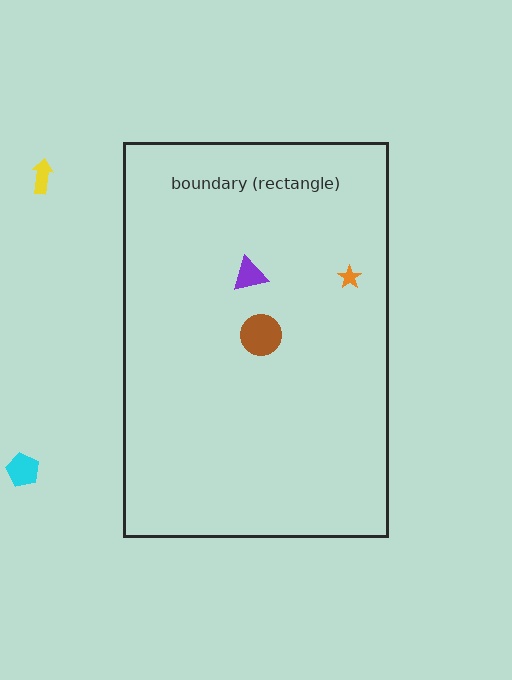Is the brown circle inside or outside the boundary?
Inside.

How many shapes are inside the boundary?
3 inside, 2 outside.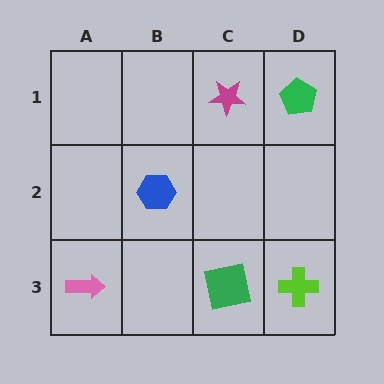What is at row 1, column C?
A magenta star.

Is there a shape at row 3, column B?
No, that cell is empty.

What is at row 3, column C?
A green square.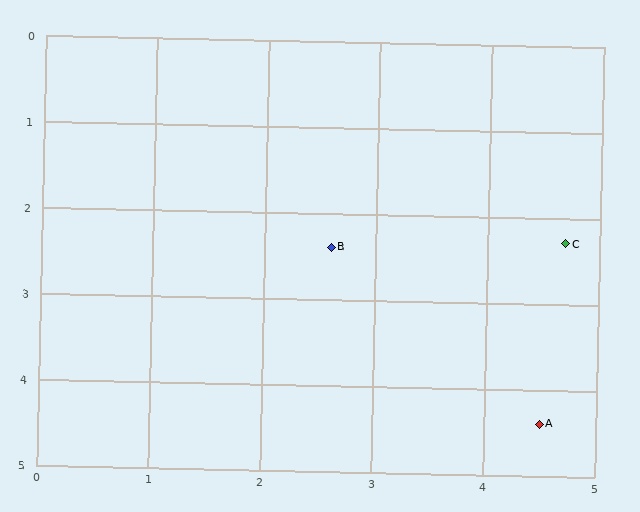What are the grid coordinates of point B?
Point B is at approximately (2.6, 2.4).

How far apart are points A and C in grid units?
Points A and C are about 2.1 grid units apart.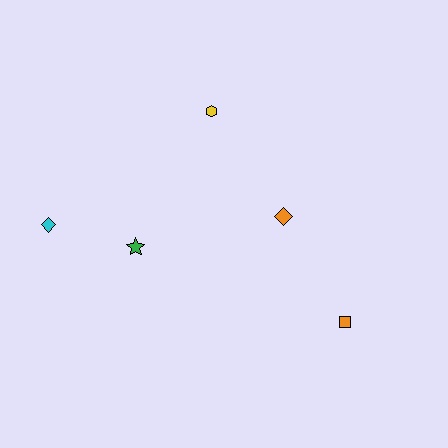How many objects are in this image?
There are 5 objects.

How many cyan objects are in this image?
There is 1 cyan object.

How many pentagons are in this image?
There are no pentagons.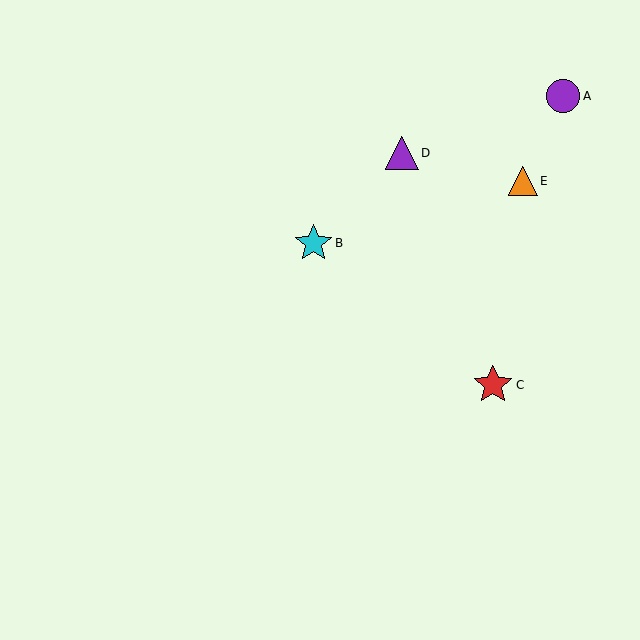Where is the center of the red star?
The center of the red star is at (493, 385).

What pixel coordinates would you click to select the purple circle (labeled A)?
Click at (563, 96) to select the purple circle A.